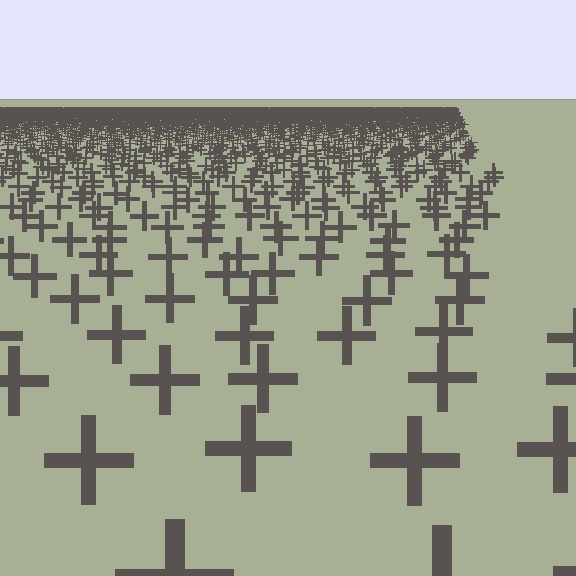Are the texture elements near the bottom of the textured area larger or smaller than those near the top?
Larger. Near the bottom, elements are closer to the viewer and appear at a bigger on-screen size.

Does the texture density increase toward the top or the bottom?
Density increases toward the top.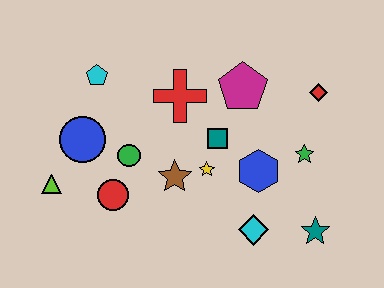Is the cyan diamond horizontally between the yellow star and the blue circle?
No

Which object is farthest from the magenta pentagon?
The lime triangle is farthest from the magenta pentagon.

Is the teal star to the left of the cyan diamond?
No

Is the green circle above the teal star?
Yes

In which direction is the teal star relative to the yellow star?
The teal star is to the right of the yellow star.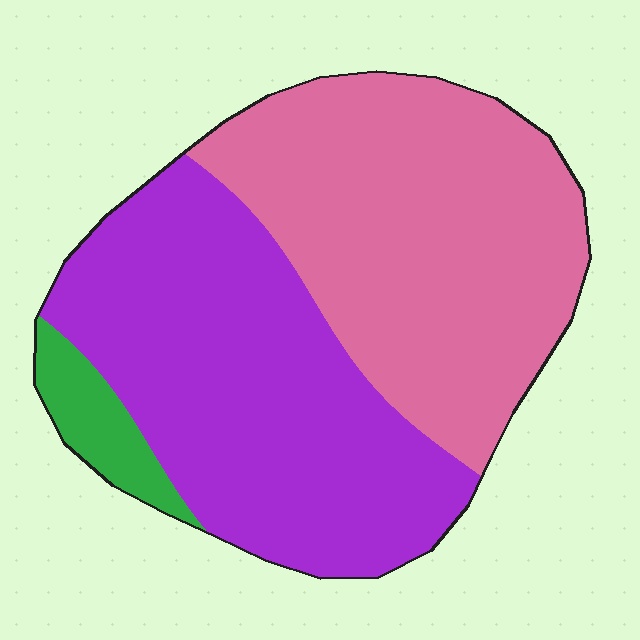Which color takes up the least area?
Green, at roughly 5%.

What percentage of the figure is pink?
Pink takes up about one half (1/2) of the figure.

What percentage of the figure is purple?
Purple covers 47% of the figure.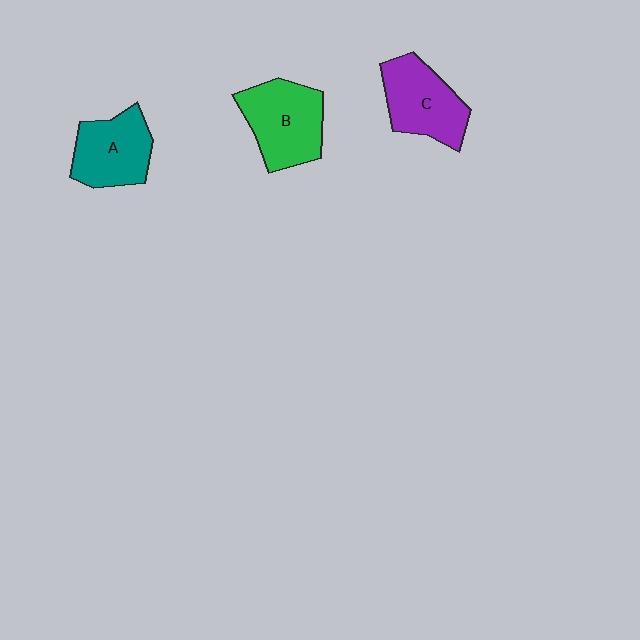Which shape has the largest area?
Shape B (green).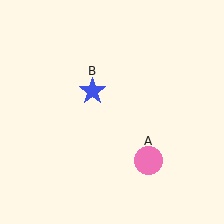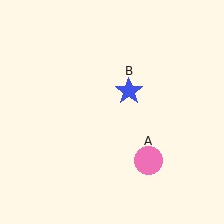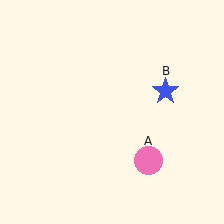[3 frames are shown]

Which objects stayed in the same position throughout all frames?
Pink circle (object A) remained stationary.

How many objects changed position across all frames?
1 object changed position: blue star (object B).